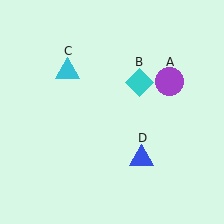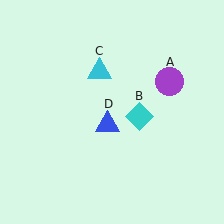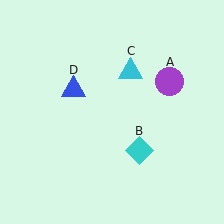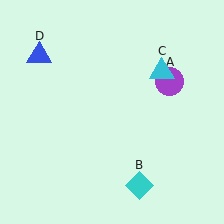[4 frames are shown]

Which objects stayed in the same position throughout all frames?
Purple circle (object A) remained stationary.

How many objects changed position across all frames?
3 objects changed position: cyan diamond (object B), cyan triangle (object C), blue triangle (object D).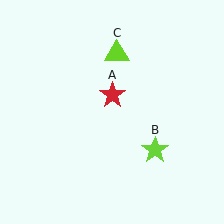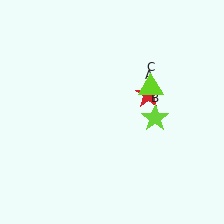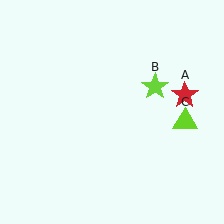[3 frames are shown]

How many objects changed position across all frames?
3 objects changed position: red star (object A), lime star (object B), lime triangle (object C).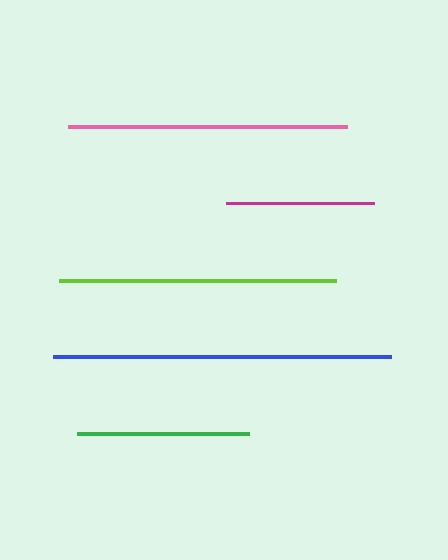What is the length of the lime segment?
The lime segment is approximately 278 pixels long.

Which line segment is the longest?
The blue line is the longest at approximately 338 pixels.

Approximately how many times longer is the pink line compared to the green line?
The pink line is approximately 1.6 times the length of the green line.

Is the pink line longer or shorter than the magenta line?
The pink line is longer than the magenta line.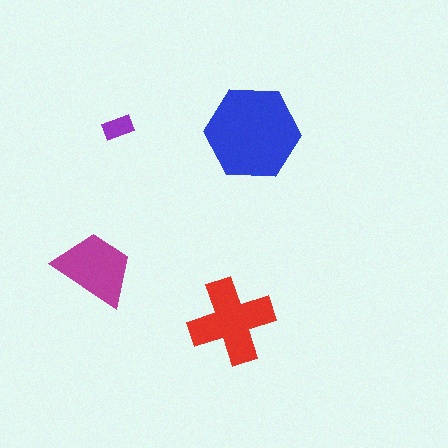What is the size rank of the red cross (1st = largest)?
2nd.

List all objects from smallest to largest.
The purple rectangle, the magenta trapezoid, the red cross, the blue hexagon.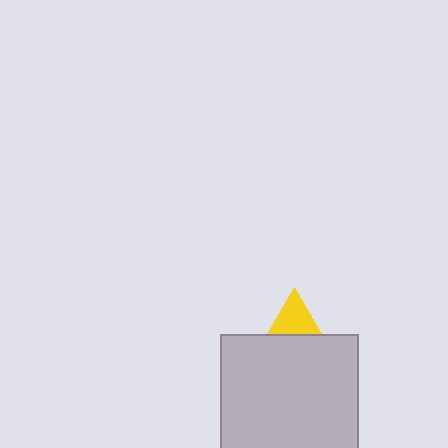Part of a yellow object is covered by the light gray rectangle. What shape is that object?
It is a triangle.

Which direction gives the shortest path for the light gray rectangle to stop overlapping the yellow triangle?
Moving down gives the shortest separation.